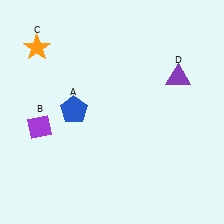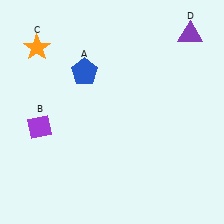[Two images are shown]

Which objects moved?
The objects that moved are: the blue pentagon (A), the purple triangle (D).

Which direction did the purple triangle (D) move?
The purple triangle (D) moved up.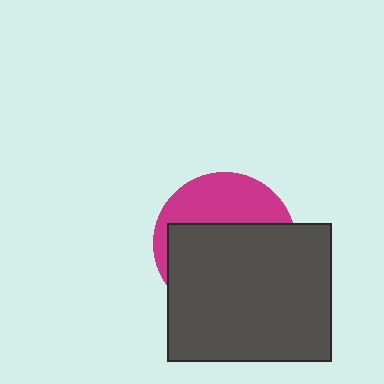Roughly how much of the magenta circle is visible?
A small part of it is visible (roughly 37%).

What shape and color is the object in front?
The object in front is a dark gray rectangle.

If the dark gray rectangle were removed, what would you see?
You would see the complete magenta circle.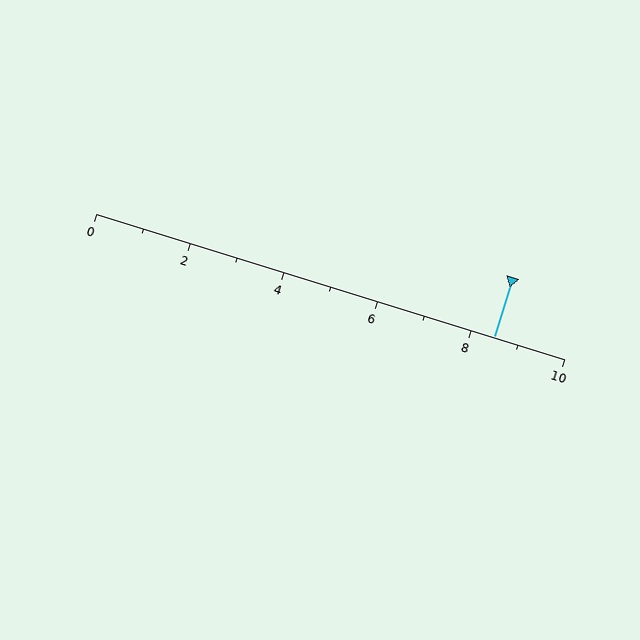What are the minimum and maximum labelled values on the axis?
The axis runs from 0 to 10.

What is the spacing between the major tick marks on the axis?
The major ticks are spaced 2 apart.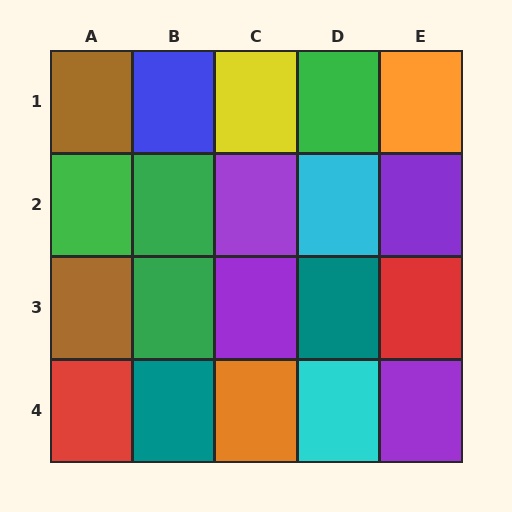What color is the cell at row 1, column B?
Blue.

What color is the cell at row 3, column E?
Red.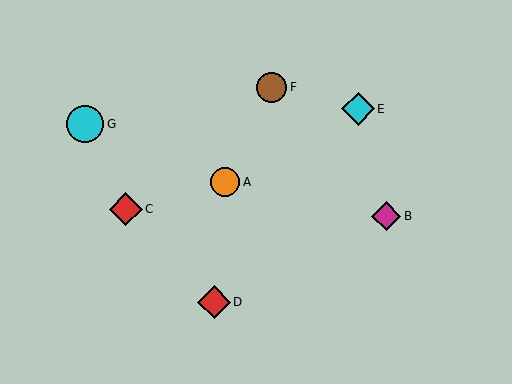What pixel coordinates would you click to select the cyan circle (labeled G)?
Click at (85, 124) to select the cyan circle G.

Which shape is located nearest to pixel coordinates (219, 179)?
The orange circle (labeled A) at (225, 182) is nearest to that location.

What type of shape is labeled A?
Shape A is an orange circle.